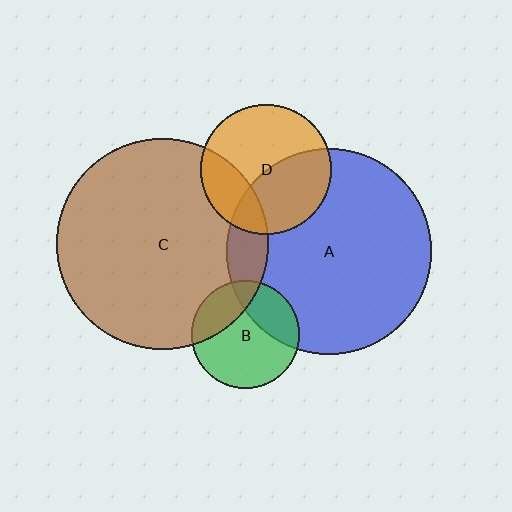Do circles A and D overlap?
Yes.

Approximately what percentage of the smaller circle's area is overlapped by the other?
Approximately 45%.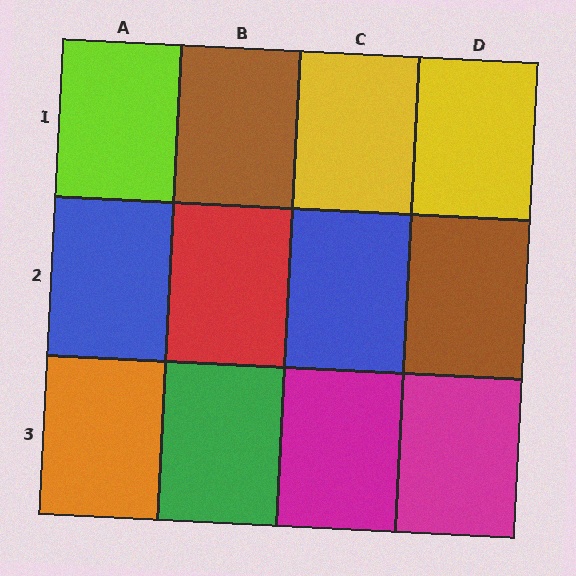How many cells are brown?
2 cells are brown.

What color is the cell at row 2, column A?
Blue.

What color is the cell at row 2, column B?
Red.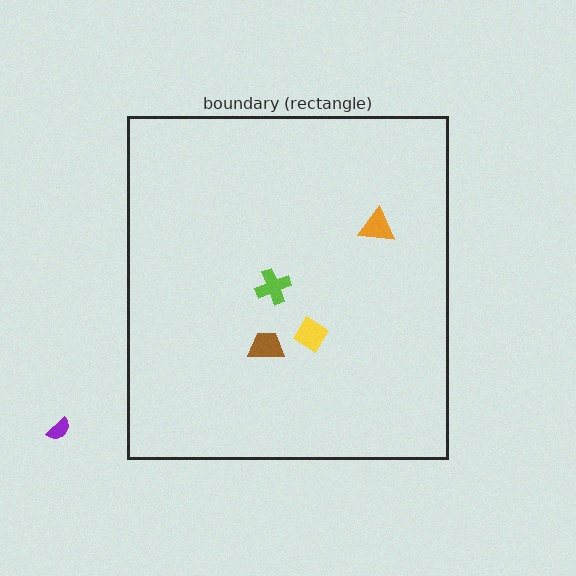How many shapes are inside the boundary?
4 inside, 1 outside.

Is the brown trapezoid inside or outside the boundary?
Inside.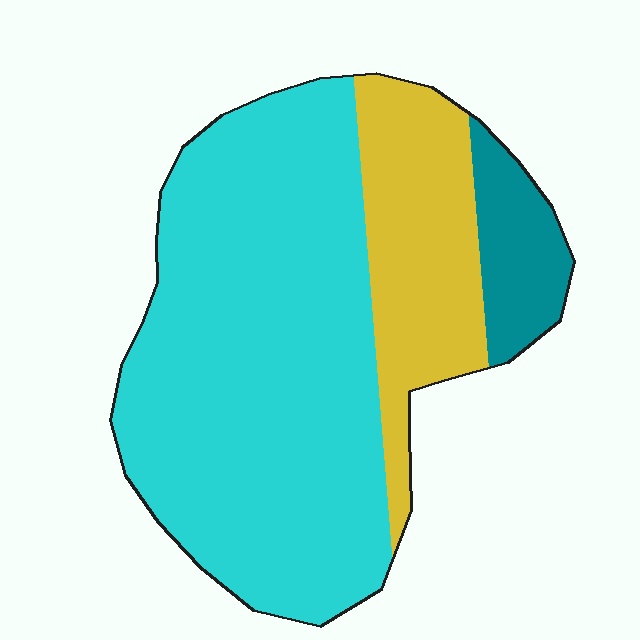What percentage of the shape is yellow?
Yellow covers 22% of the shape.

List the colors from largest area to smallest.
From largest to smallest: cyan, yellow, teal.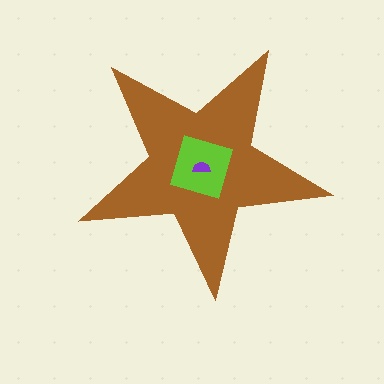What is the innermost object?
The purple semicircle.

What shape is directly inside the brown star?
The lime diamond.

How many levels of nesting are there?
3.